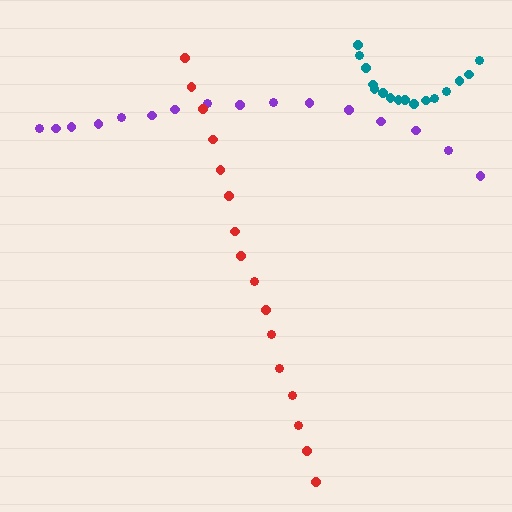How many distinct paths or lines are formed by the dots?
There are 3 distinct paths.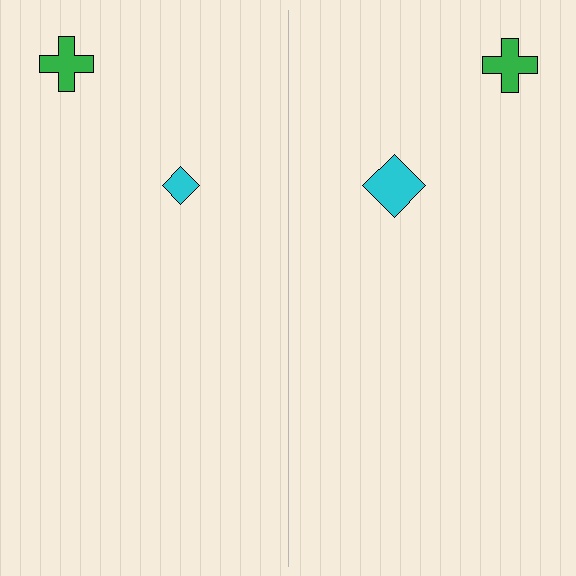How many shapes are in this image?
There are 4 shapes in this image.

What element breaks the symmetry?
The cyan diamond on the right side has a different size than its mirror counterpart.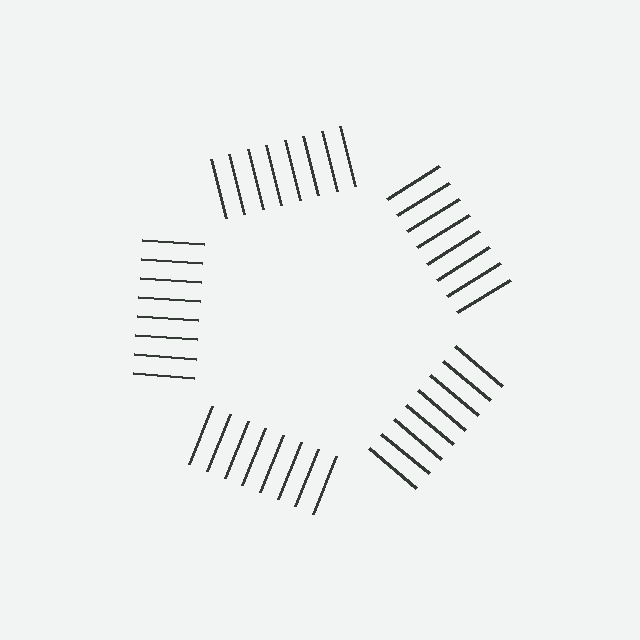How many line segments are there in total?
40 — 8 along each of the 5 edges.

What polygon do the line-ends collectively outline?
An illusory pentagon — the line segments terminate on its edges but no continuous stroke is drawn.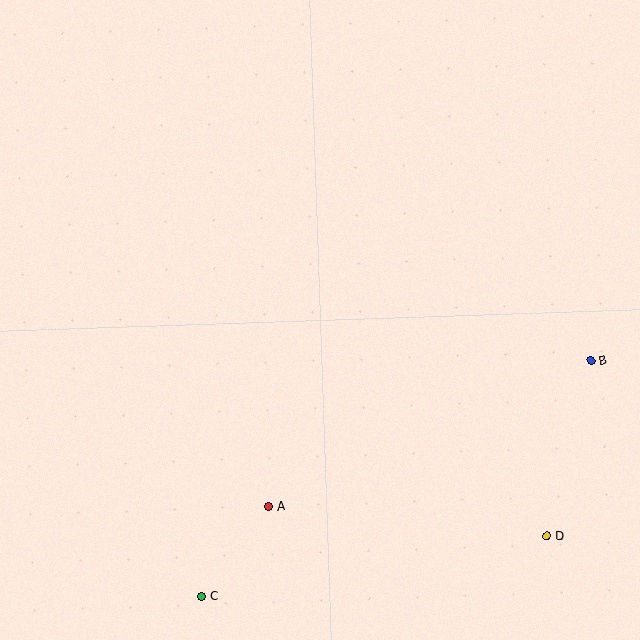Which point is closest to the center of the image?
Point A at (269, 507) is closest to the center.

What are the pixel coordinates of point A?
Point A is at (269, 507).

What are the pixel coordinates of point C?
Point C is at (202, 596).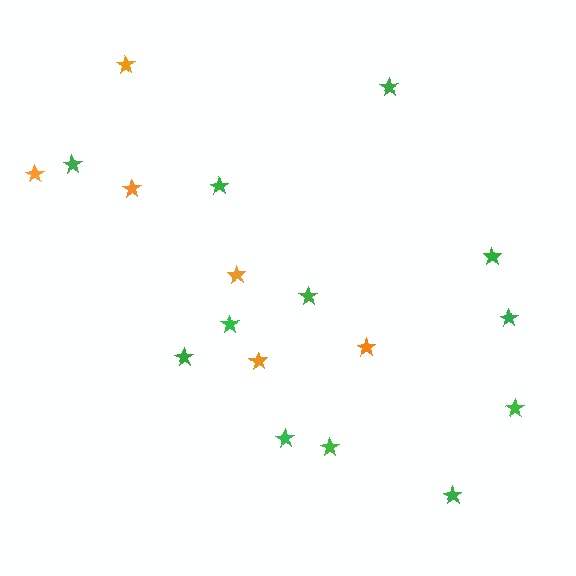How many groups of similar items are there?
There are 2 groups: one group of orange stars (6) and one group of green stars (12).